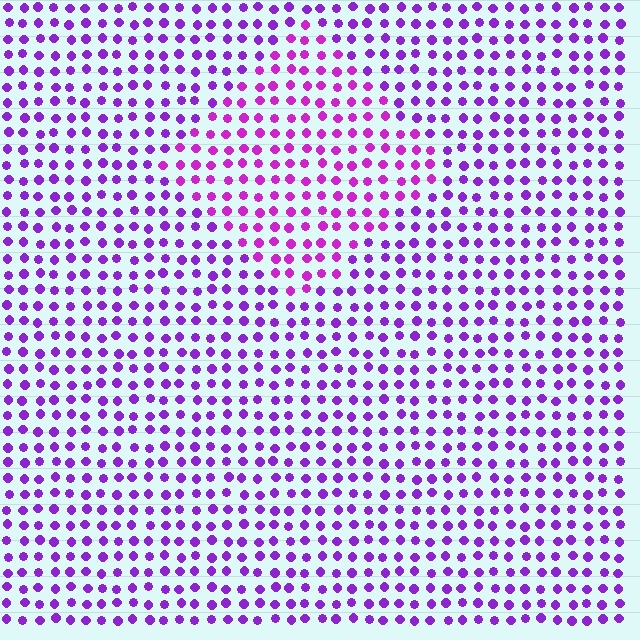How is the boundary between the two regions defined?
The boundary is defined purely by a slight shift in hue (about 24 degrees). Spacing, size, and orientation are identical on both sides.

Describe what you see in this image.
The image is filled with small purple elements in a uniform arrangement. A diamond-shaped region is visible where the elements are tinted to a slightly different hue, forming a subtle color boundary.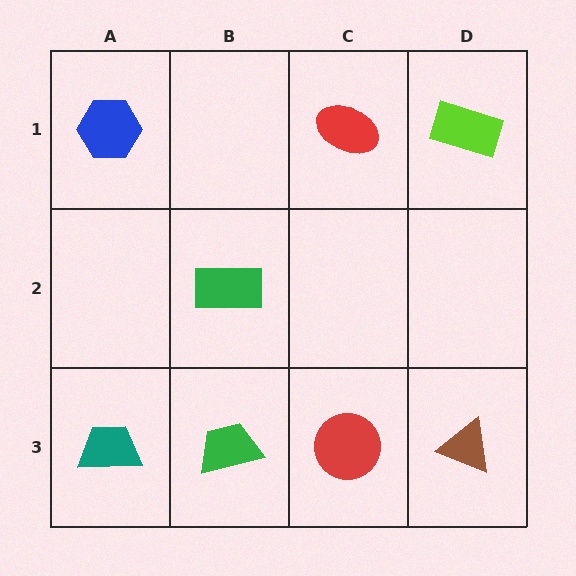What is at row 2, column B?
A green rectangle.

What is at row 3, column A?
A teal trapezoid.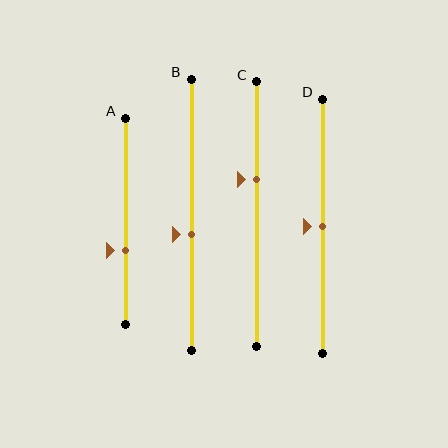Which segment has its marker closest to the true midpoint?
Segment D has its marker closest to the true midpoint.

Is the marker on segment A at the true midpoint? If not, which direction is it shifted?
No, the marker on segment A is shifted downward by about 14% of the segment length.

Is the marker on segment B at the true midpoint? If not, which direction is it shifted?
No, the marker on segment B is shifted downward by about 7% of the segment length.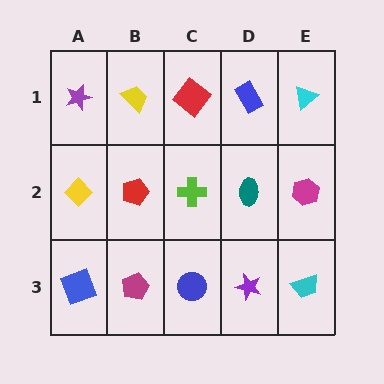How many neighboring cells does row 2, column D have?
4.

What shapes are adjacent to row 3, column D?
A teal ellipse (row 2, column D), a blue circle (row 3, column C), a cyan trapezoid (row 3, column E).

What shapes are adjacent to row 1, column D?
A teal ellipse (row 2, column D), a red diamond (row 1, column C), a cyan triangle (row 1, column E).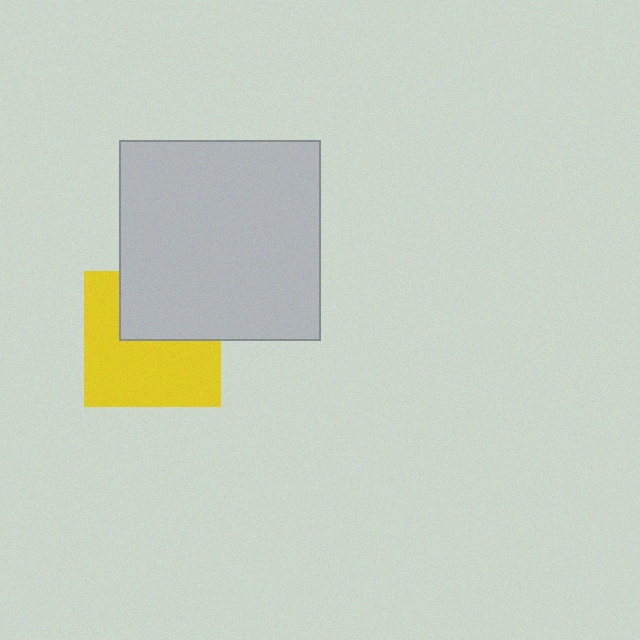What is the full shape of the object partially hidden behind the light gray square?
The partially hidden object is a yellow square.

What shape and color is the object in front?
The object in front is a light gray square.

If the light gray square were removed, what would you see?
You would see the complete yellow square.